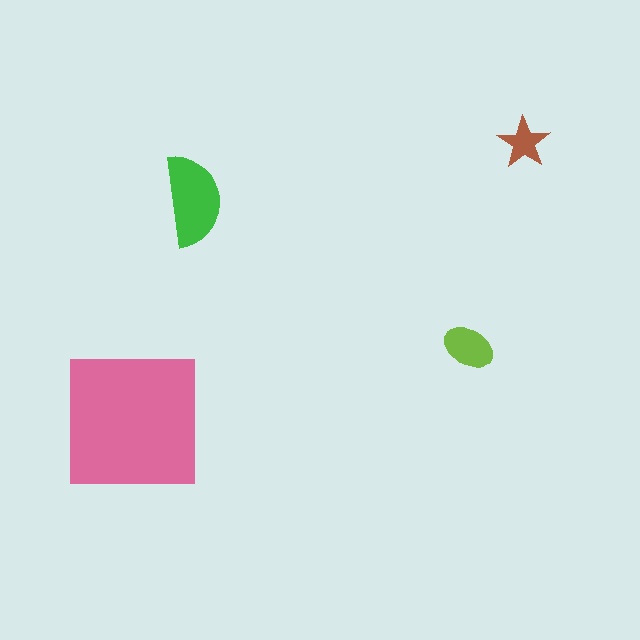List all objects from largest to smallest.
The pink square, the green semicircle, the lime ellipse, the brown star.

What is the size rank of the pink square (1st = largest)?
1st.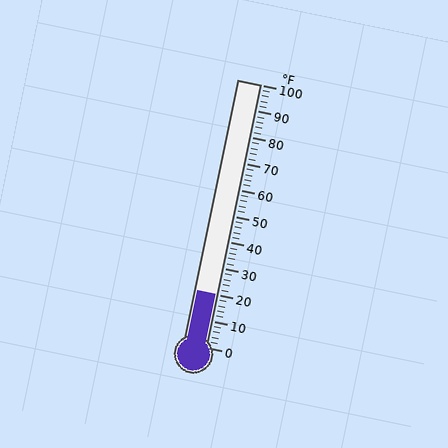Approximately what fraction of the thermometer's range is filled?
The thermometer is filled to approximately 20% of its range.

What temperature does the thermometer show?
The thermometer shows approximately 20°F.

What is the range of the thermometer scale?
The thermometer scale ranges from 0°F to 100°F.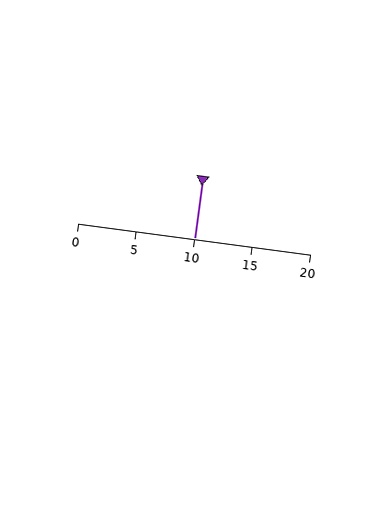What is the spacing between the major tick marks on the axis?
The major ticks are spaced 5 apart.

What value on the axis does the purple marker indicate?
The marker indicates approximately 10.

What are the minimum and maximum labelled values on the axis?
The axis runs from 0 to 20.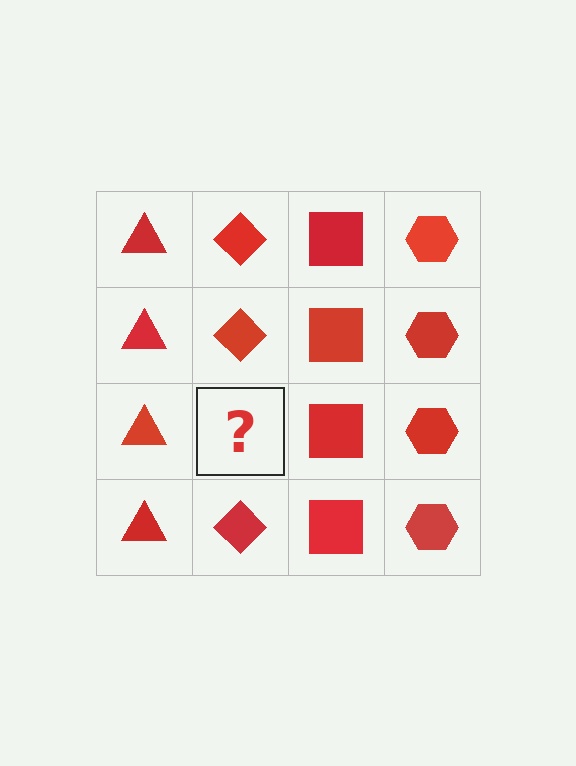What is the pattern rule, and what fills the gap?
The rule is that each column has a consistent shape. The gap should be filled with a red diamond.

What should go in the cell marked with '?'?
The missing cell should contain a red diamond.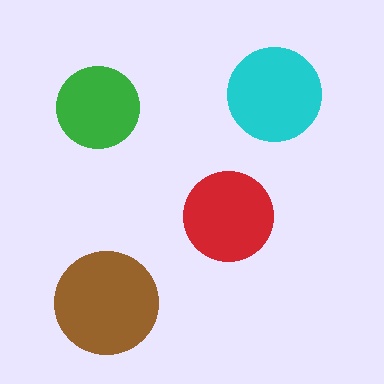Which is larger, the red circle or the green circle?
The red one.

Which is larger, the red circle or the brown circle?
The brown one.